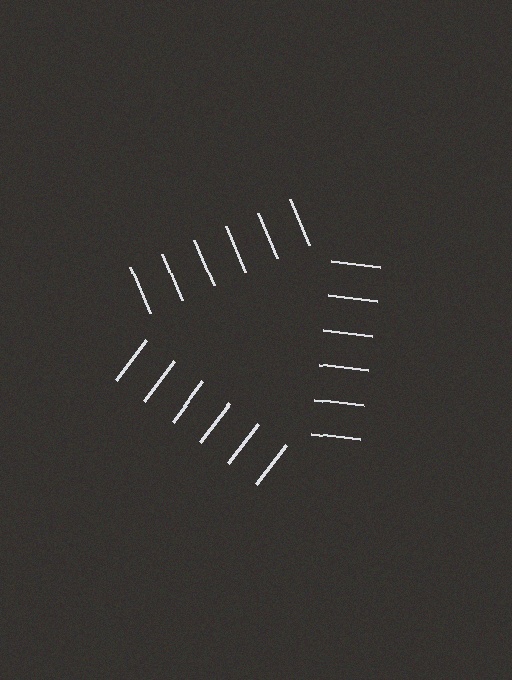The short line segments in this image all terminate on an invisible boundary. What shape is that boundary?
An illusory triangle — the line segments terminate on its edges but no continuous stroke is drawn.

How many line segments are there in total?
18 — 6 along each of the 3 edges.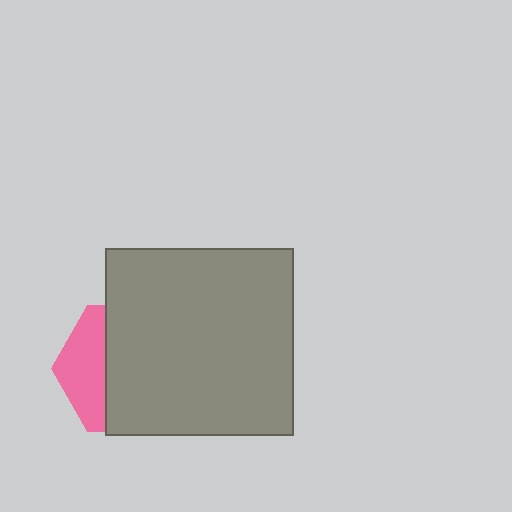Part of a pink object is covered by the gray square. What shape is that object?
It is a hexagon.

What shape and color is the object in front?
The object in front is a gray square.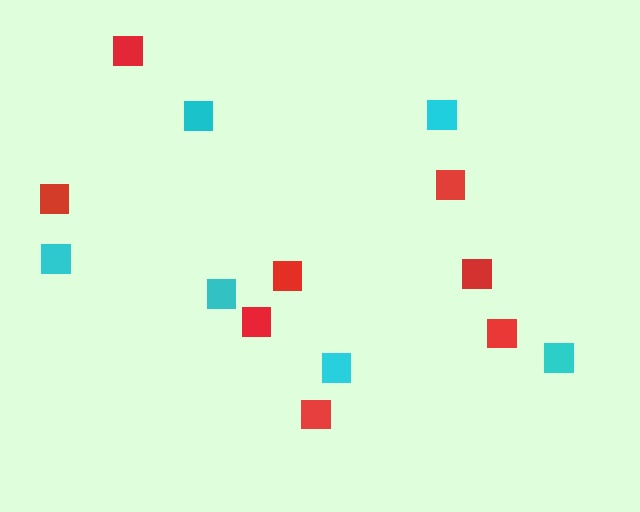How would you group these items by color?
There are 2 groups: one group of red squares (8) and one group of cyan squares (6).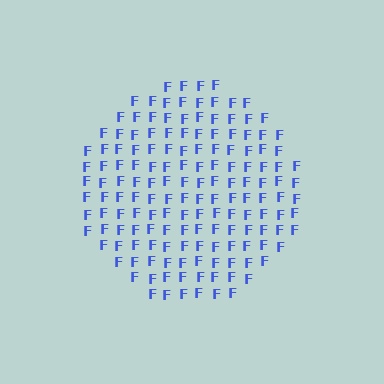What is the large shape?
The large shape is a circle.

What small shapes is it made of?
It is made of small letter F's.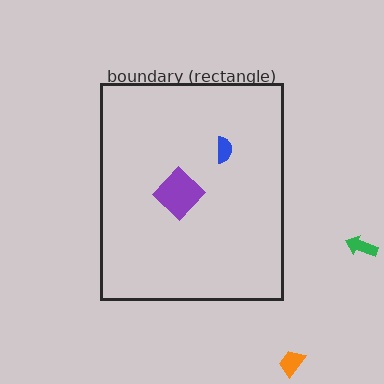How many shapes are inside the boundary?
2 inside, 2 outside.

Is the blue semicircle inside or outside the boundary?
Inside.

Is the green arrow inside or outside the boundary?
Outside.